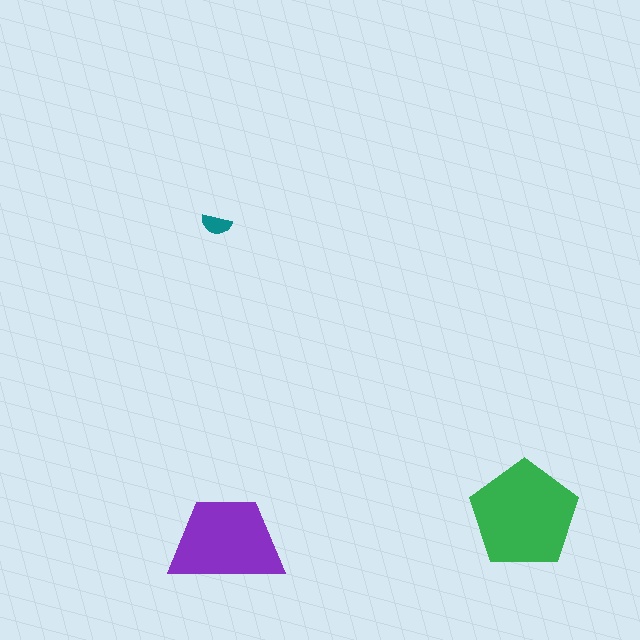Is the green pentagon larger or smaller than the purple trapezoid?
Larger.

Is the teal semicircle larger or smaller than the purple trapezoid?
Smaller.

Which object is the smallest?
The teal semicircle.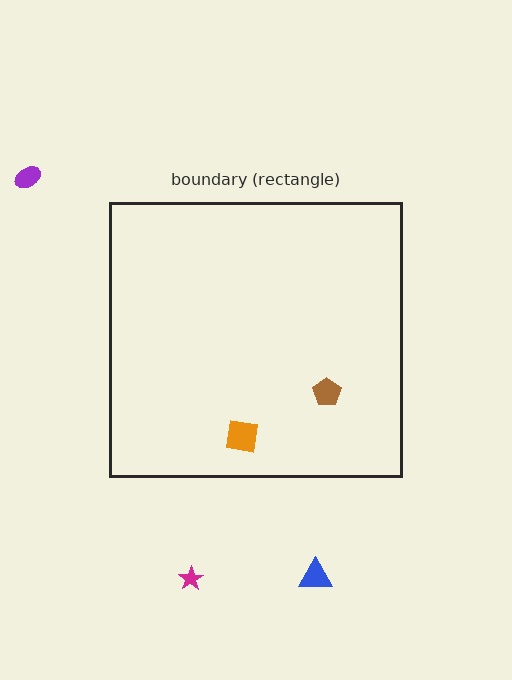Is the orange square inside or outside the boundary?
Inside.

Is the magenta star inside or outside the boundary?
Outside.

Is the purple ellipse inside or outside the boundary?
Outside.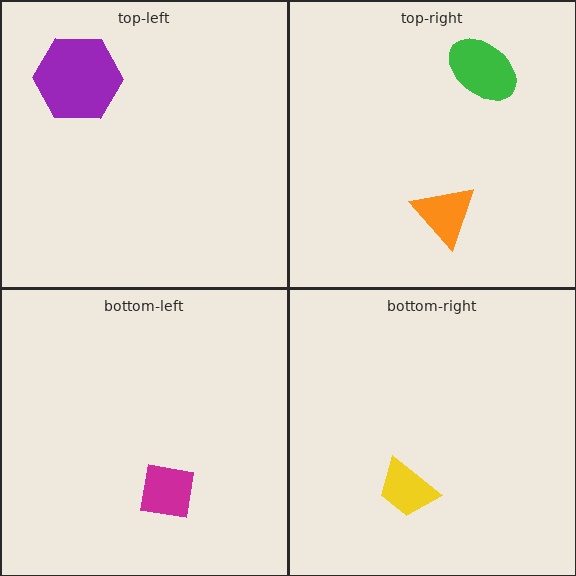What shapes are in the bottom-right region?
The yellow trapezoid.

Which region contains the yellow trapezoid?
The bottom-right region.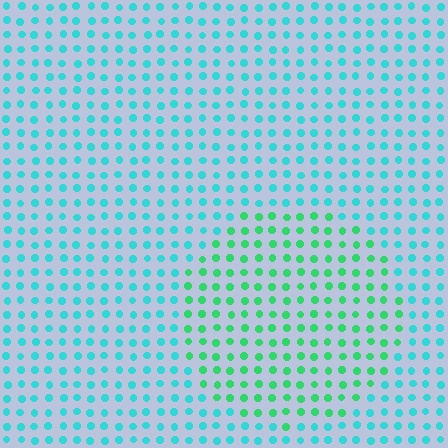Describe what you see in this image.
The image is filled with small cyan elements in a uniform arrangement. A circle-shaped region is visible where the elements are tinted to a slightly different hue, forming a subtle color boundary.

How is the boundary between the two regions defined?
The boundary is defined purely by a slight shift in hue (about 38 degrees). Spacing, size, and orientation are identical on both sides.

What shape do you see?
I see a circle.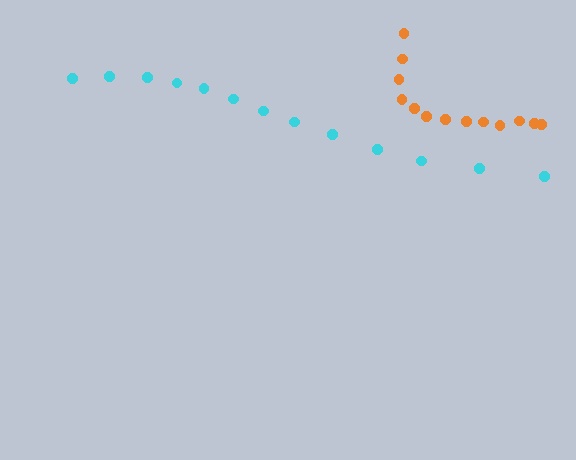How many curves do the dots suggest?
There are 2 distinct paths.